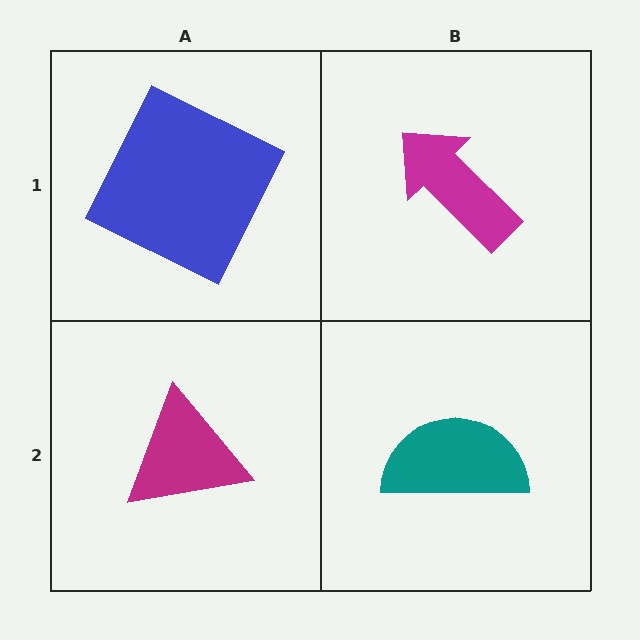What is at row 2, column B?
A teal semicircle.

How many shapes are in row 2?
2 shapes.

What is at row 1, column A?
A blue square.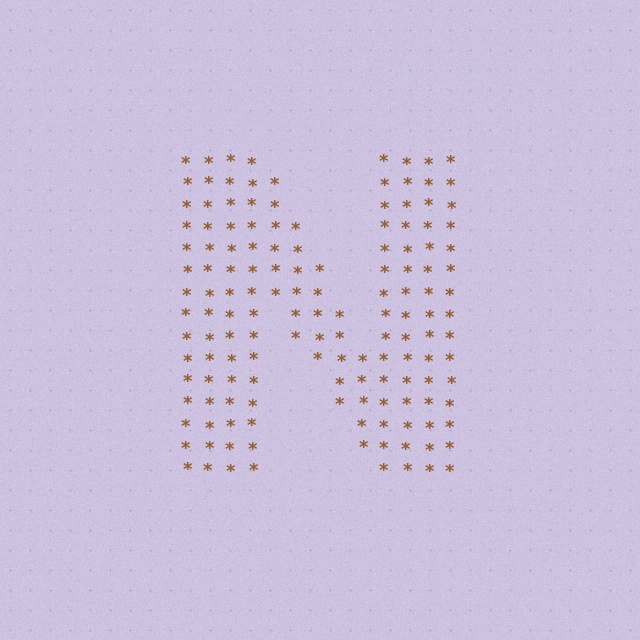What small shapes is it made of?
It is made of small asterisks.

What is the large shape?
The large shape is the letter N.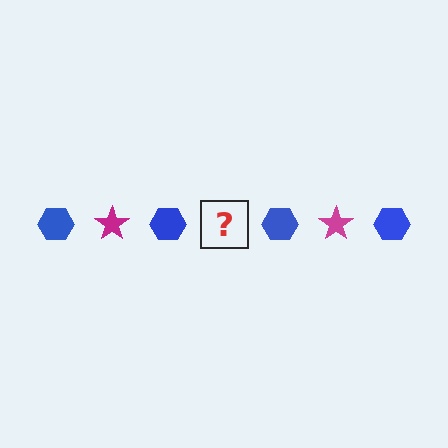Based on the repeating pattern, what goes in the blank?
The blank should be a magenta star.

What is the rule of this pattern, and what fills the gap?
The rule is that the pattern alternates between blue hexagon and magenta star. The gap should be filled with a magenta star.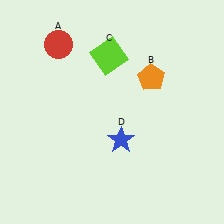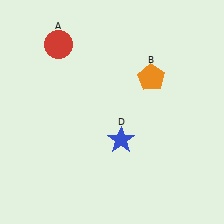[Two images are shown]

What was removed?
The lime square (C) was removed in Image 2.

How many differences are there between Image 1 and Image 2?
There is 1 difference between the two images.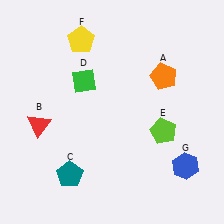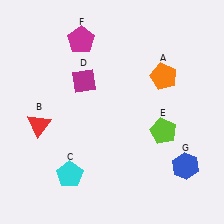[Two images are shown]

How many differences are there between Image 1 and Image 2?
There are 3 differences between the two images.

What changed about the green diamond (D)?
In Image 1, D is green. In Image 2, it changed to magenta.